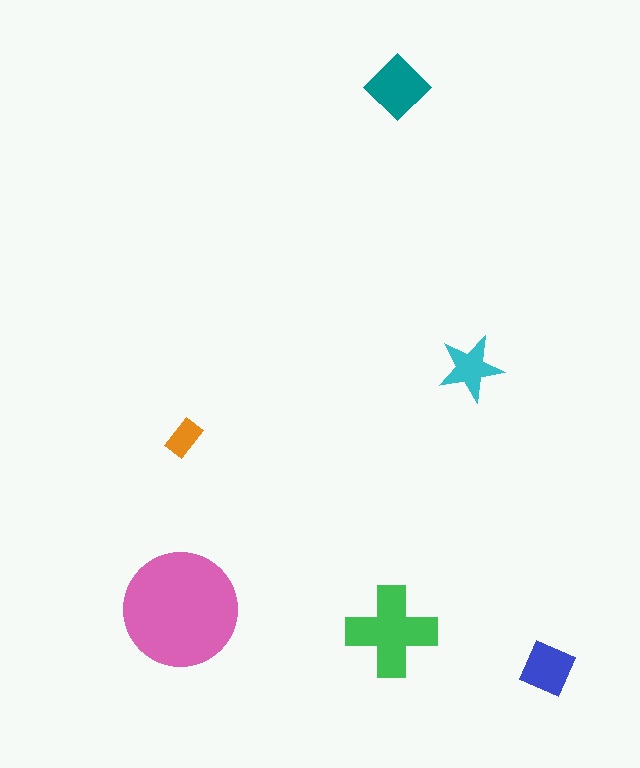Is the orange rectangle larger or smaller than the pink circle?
Smaller.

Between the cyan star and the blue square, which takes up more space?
The blue square.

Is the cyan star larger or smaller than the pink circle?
Smaller.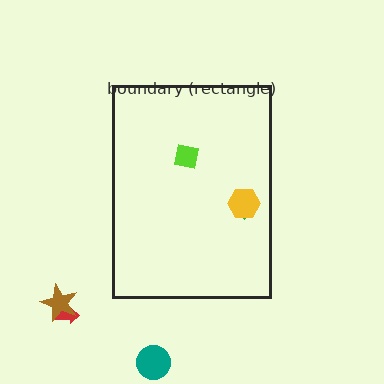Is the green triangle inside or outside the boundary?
Inside.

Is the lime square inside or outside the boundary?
Inside.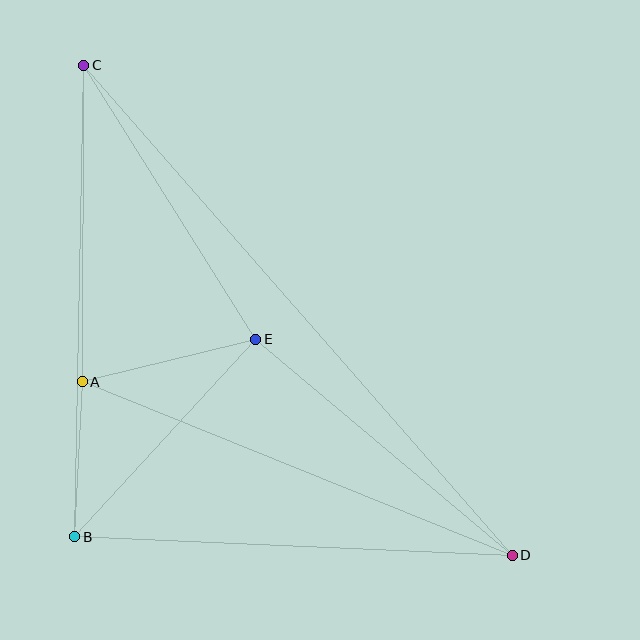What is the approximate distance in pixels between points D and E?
The distance between D and E is approximately 335 pixels.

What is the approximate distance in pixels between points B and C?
The distance between B and C is approximately 472 pixels.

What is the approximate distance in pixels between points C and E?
The distance between C and E is approximately 324 pixels.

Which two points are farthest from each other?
Points C and D are farthest from each other.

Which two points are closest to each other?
Points A and B are closest to each other.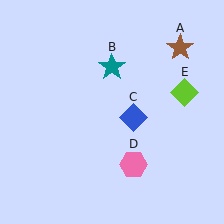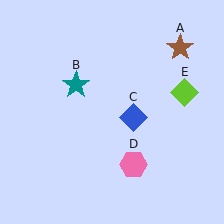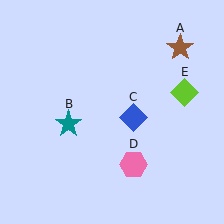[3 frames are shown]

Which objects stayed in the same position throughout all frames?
Brown star (object A) and blue diamond (object C) and pink hexagon (object D) and lime diamond (object E) remained stationary.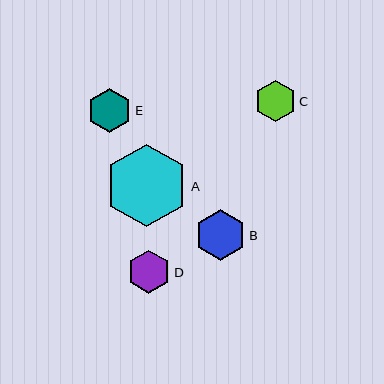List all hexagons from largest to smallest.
From largest to smallest: A, B, E, D, C.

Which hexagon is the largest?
Hexagon A is the largest with a size of approximately 83 pixels.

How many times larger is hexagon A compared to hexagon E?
Hexagon A is approximately 1.9 times the size of hexagon E.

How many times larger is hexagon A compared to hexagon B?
Hexagon A is approximately 1.6 times the size of hexagon B.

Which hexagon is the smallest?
Hexagon C is the smallest with a size of approximately 41 pixels.